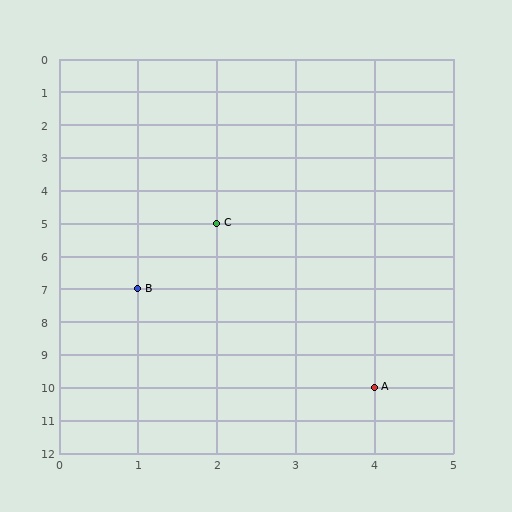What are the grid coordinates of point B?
Point B is at grid coordinates (1, 7).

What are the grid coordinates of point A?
Point A is at grid coordinates (4, 10).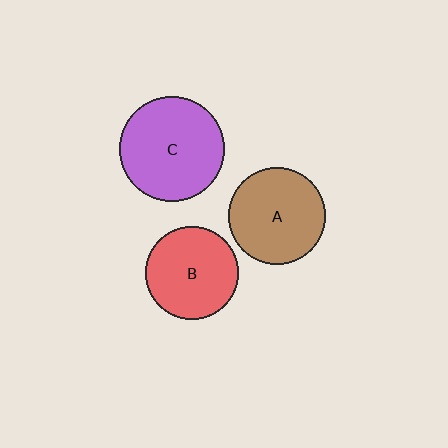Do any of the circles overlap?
No, none of the circles overlap.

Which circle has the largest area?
Circle C (purple).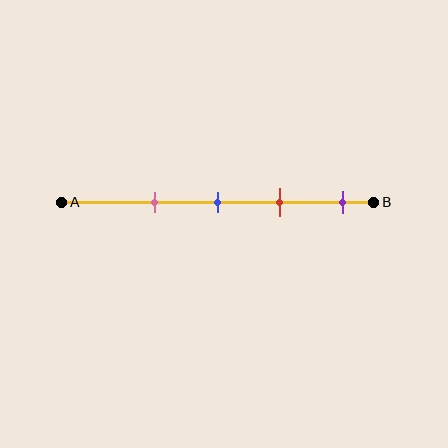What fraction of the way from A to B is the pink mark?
The pink mark is approximately 30% (0.3) of the way from A to B.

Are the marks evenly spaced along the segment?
Yes, the marks are approximately evenly spaced.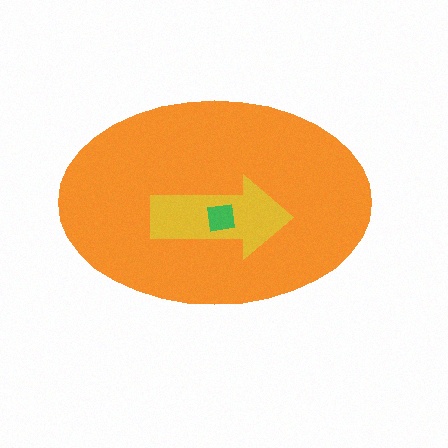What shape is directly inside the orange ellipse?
The yellow arrow.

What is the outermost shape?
The orange ellipse.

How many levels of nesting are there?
3.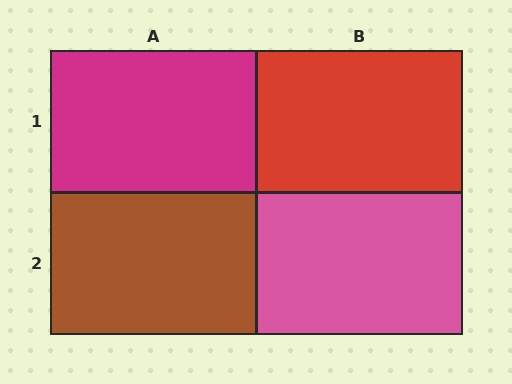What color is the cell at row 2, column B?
Pink.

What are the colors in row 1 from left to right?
Magenta, red.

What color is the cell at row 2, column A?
Brown.